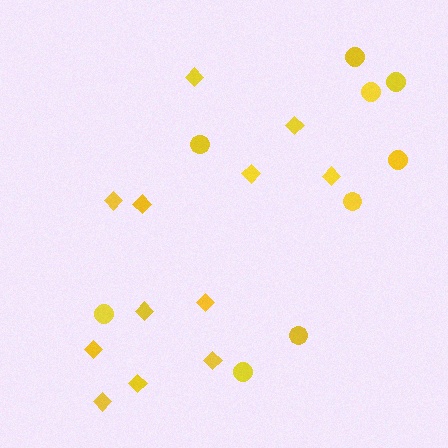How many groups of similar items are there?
There are 2 groups: one group of diamonds (12) and one group of circles (9).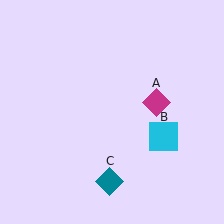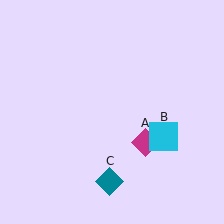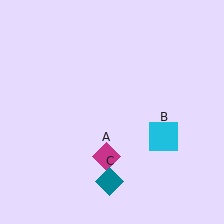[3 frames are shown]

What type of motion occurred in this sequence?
The magenta diamond (object A) rotated clockwise around the center of the scene.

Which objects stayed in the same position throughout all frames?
Cyan square (object B) and teal diamond (object C) remained stationary.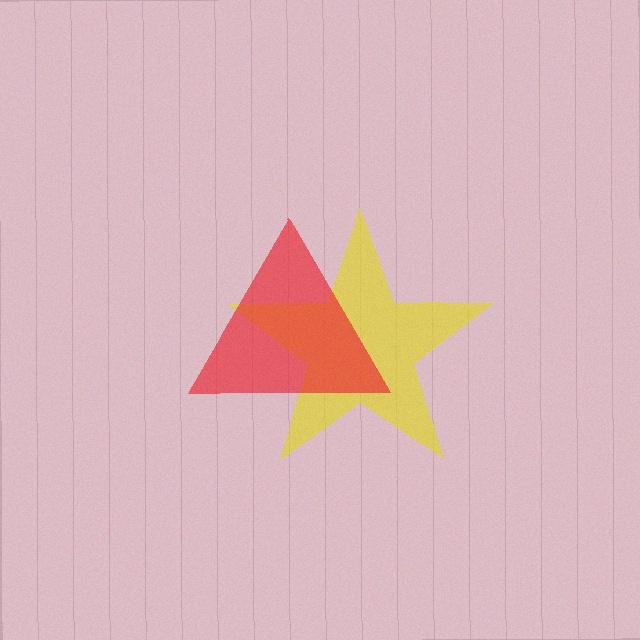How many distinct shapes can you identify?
There are 2 distinct shapes: a yellow star, a red triangle.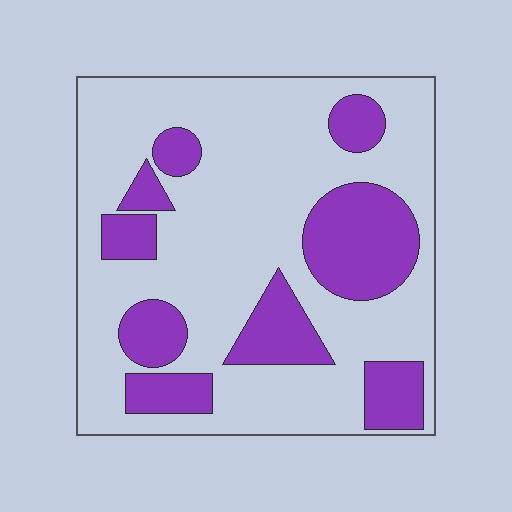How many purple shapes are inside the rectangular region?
9.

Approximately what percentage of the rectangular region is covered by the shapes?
Approximately 30%.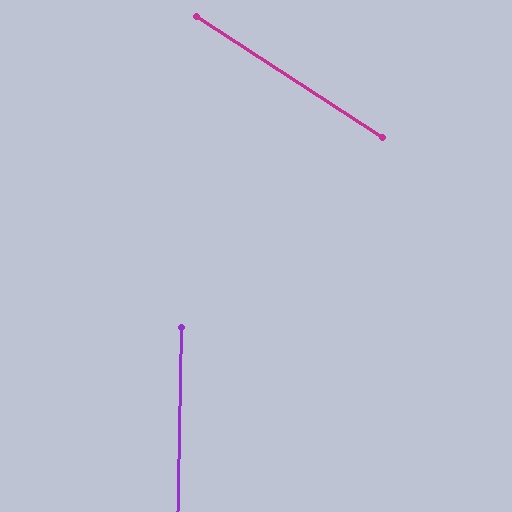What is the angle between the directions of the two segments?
Approximately 58 degrees.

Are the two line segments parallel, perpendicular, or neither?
Neither parallel nor perpendicular — they differ by about 58°.